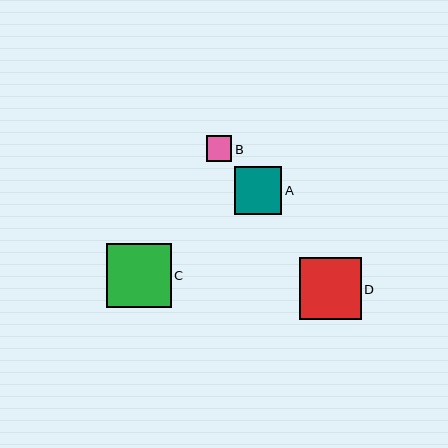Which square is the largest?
Square C is the largest with a size of approximately 65 pixels.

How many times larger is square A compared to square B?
Square A is approximately 1.9 times the size of square B.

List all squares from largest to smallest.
From largest to smallest: C, D, A, B.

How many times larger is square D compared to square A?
Square D is approximately 1.3 times the size of square A.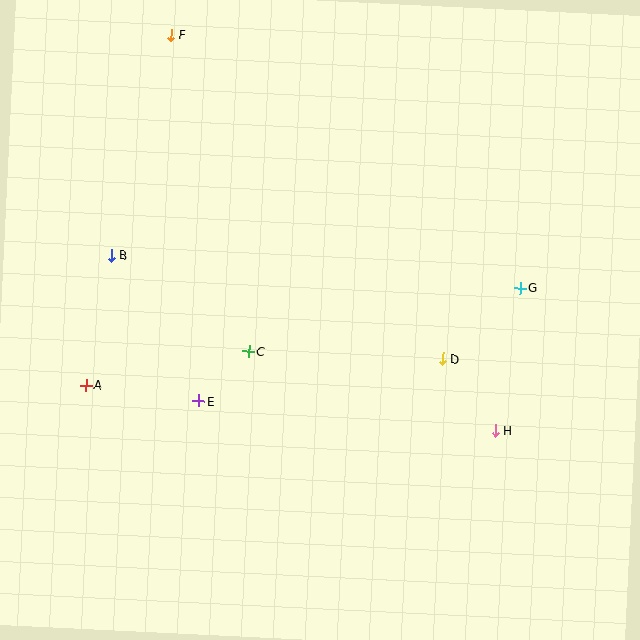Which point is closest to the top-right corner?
Point G is closest to the top-right corner.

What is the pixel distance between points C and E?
The distance between C and E is 70 pixels.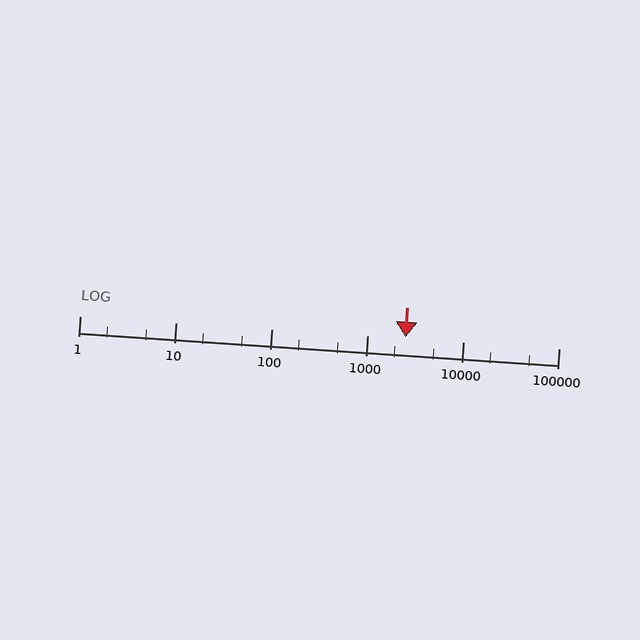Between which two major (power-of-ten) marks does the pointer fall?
The pointer is between 1000 and 10000.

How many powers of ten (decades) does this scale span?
The scale spans 5 decades, from 1 to 100000.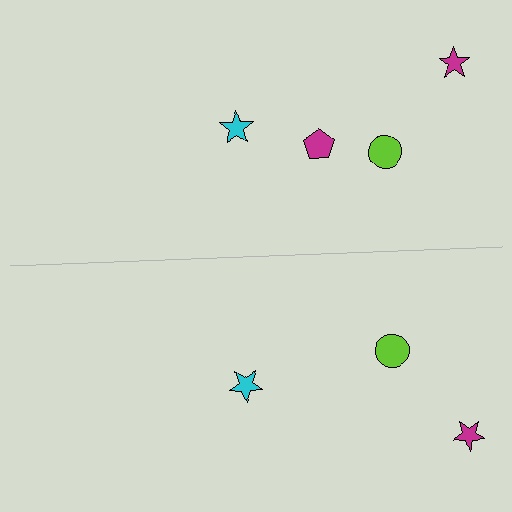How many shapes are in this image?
There are 7 shapes in this image.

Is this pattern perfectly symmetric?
No, the pattern is not perfectly symmetric. A magenta pentagon is missing from the bottom side.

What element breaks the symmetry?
A magenta pentagon is missing from the bottom side.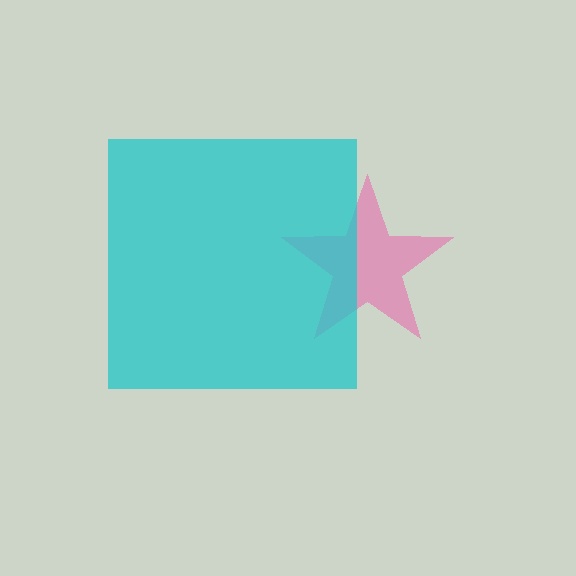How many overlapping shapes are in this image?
There are 2 overlapping shapes in the image.